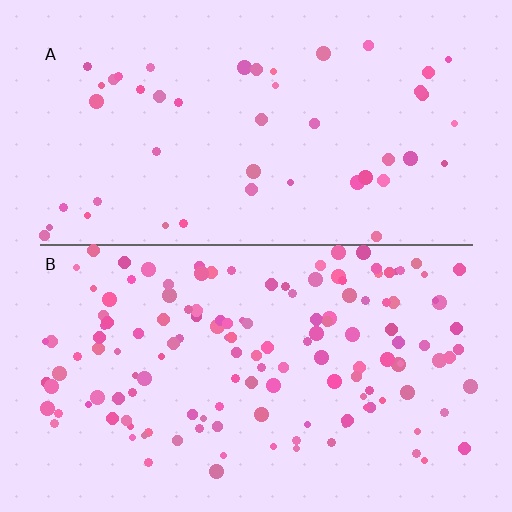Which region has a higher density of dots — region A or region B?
B (the bottom).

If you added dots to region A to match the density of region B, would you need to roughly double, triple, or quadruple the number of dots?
Approximately triple.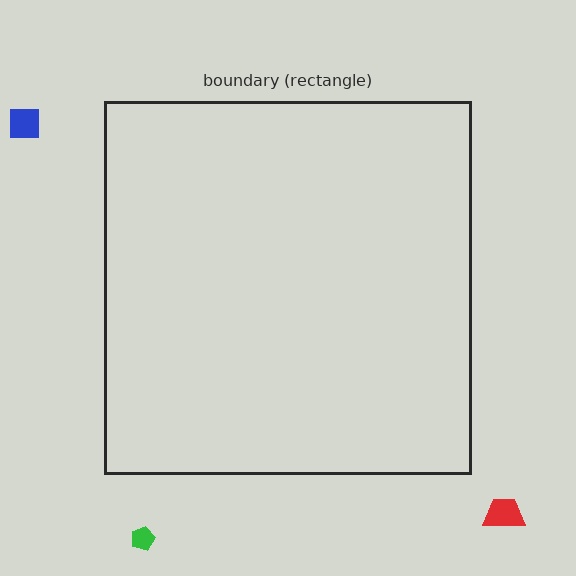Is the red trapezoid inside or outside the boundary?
Outside.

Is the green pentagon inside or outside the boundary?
Outside.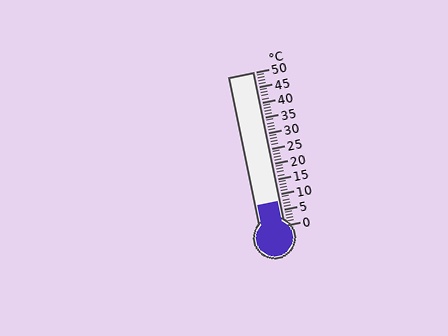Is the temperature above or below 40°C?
The temperature is below 40°C.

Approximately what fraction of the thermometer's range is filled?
The thermometer is filled to approximately 15% of its range.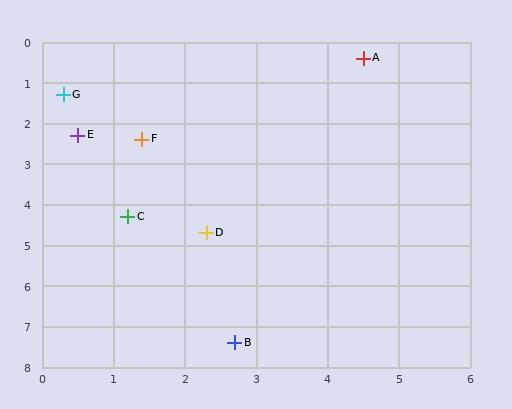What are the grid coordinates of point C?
Point C is at approximately (1.2, 4.3).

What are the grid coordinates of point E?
Point E is at approximately (0.5, 2.3).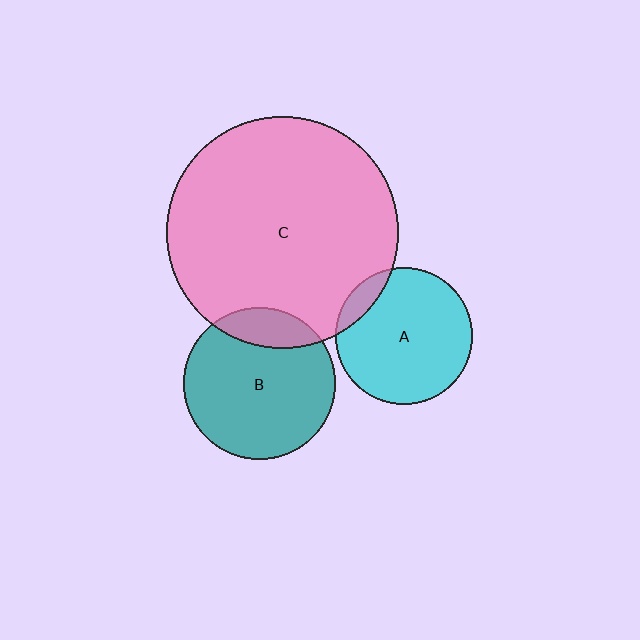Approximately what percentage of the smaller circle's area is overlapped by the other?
Approximately 10%.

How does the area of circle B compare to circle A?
Approximately 1.2 times.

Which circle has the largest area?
Circle C (pink).